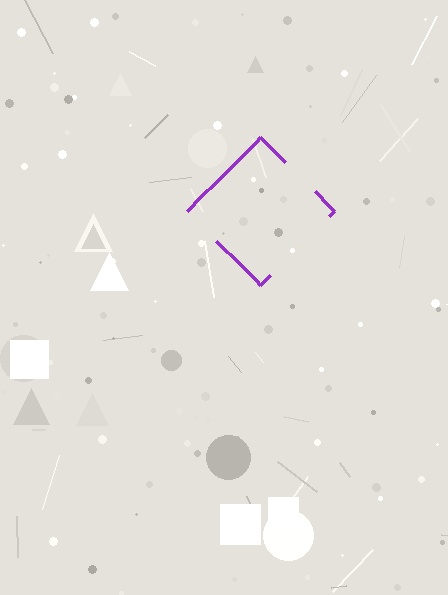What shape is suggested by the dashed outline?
The dashed outline suggests a diamond.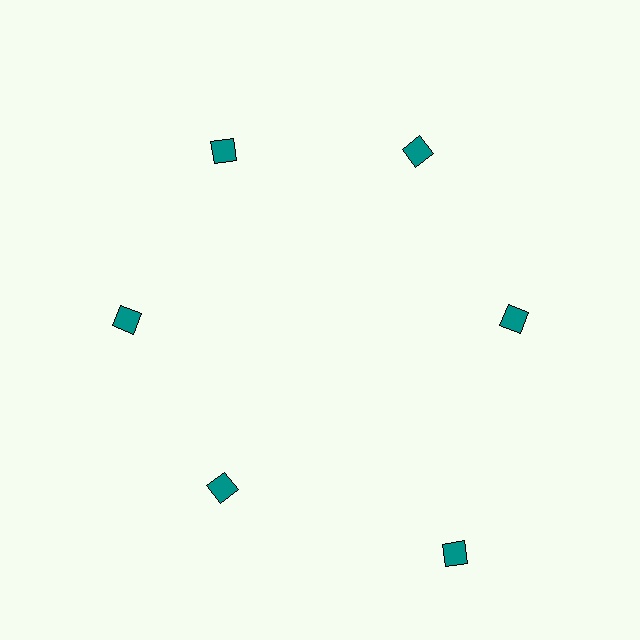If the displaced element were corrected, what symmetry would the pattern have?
It would have 6-fold rotational symmetry — the pattern would map onto itself every 60 degrees.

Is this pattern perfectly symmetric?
No. The 6 teal diamonds are arranged in a ring, but one element near the 5 o'clock position is pushed outward from the center, breaking the 6-fold rotational symmetry.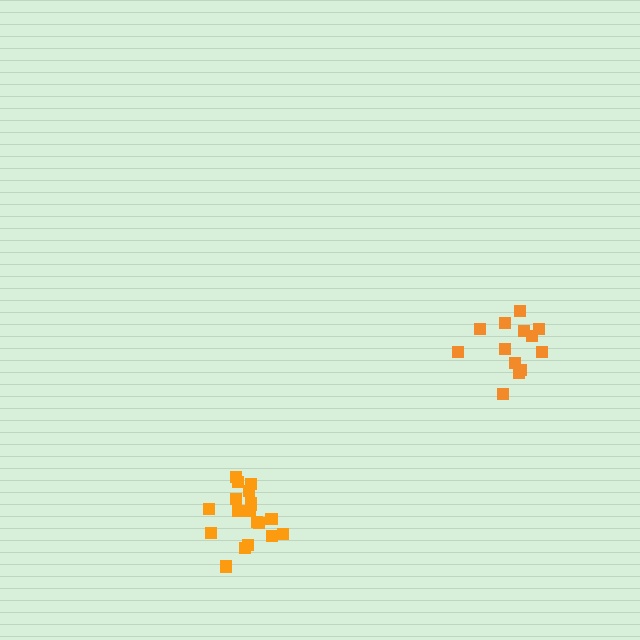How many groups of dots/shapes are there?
There are 2 groups.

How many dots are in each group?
Group 1: 13 dots, Group 2: 19 dots (32 total).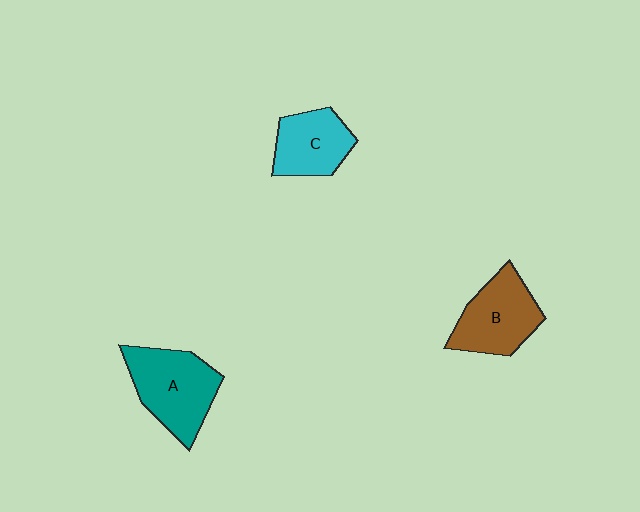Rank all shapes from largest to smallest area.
From largest to smallest: A (teal), B (brown), C (cyan).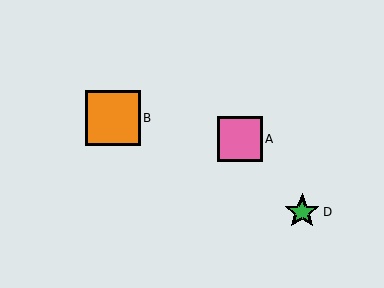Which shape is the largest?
The orange square (labeled B) is the largest.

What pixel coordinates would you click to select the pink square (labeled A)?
Click at (240, 139) to select the pink square A.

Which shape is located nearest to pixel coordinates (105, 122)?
The orange square (labeled B) at (113, 118) is nearest to that location.